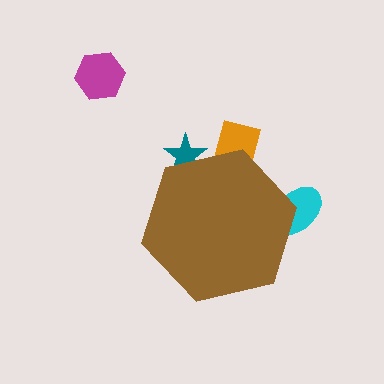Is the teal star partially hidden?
Yes, the teal star is partially hidden behind the brown hexagon.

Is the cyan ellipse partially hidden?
Yes, the cyan ellipse is partially hidden behind the brown hexagon.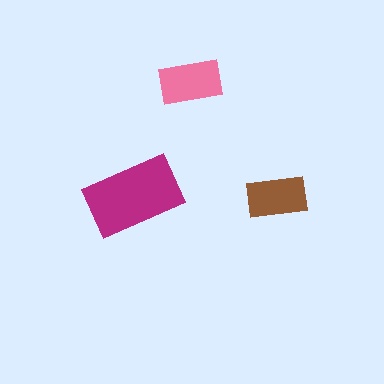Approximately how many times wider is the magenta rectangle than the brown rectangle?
About 1.5 times wider.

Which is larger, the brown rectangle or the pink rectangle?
The pink one.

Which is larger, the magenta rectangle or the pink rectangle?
The magenta one.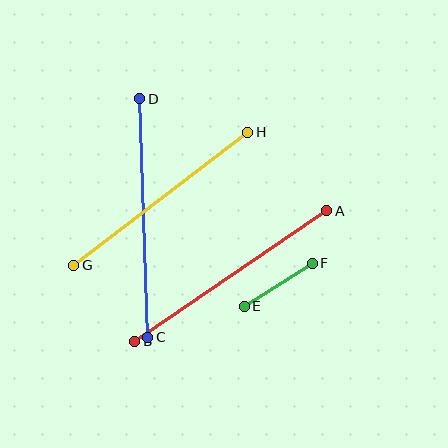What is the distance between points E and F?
The distance is approximately 81 pixels.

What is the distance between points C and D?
The distance is approximately 238 pixels.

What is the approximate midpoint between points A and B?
The midpoint is at approximately (231, 276) pixels.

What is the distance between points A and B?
The distance is approximately 233 pixels.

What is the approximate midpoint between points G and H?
The midpoint is at approximately (161, 199) pixels.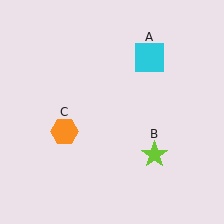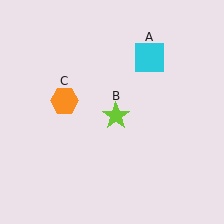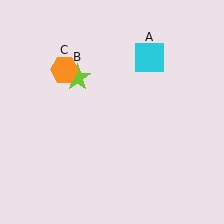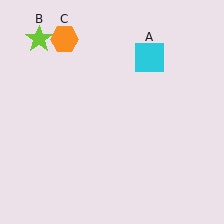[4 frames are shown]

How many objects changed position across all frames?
2 objects changed position: lime star (object B), orange hexagon (object C).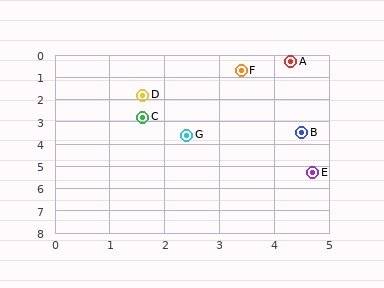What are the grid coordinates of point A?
Point A is at approximately (4.3, 0.3).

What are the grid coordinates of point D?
Point D is at approximately (1.6, 1.8).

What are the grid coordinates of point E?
Point E is at approximately (4.7, 5.3).